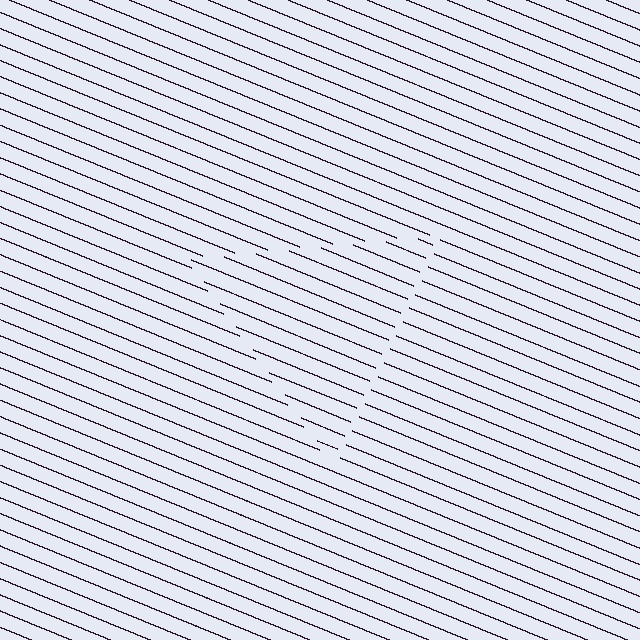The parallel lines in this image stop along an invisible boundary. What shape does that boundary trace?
An illusory triangle. The interior of the shape contains the same grating, shifted by half a period — the contour is defined by the phase discontinuity where line-ends from the inner and outer gratings abut.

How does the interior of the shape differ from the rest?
The interior of the shape contains the same grating, shifted by half a period — the contour is defined by the phase discontinuity where line-ends from the inner and outer gratings abut.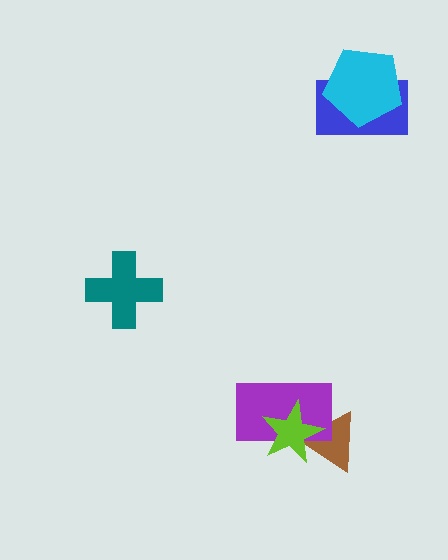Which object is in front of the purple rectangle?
The lime star is in front of the purple rectangle.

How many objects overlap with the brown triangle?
2 objects overlap with the brown triangle.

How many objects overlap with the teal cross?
0 objects overlap with the teal cross.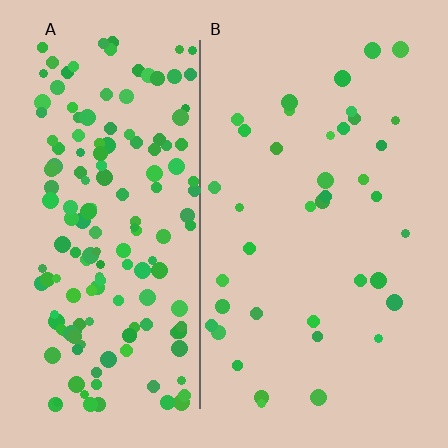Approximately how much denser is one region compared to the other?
Approximately 4.1× — region A over region B.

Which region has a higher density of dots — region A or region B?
A (the left).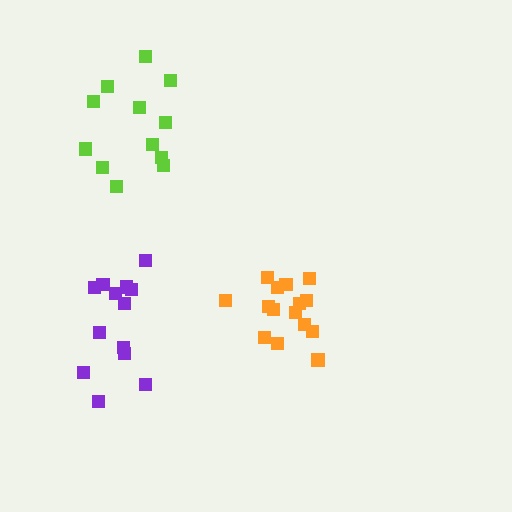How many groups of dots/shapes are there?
There are 3 groups.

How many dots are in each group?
Group 1: 15 dots, Group 2: 12 dots, Group 3: 13 dots (40 total).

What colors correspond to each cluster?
The clusters are colored: orange, lime, purple.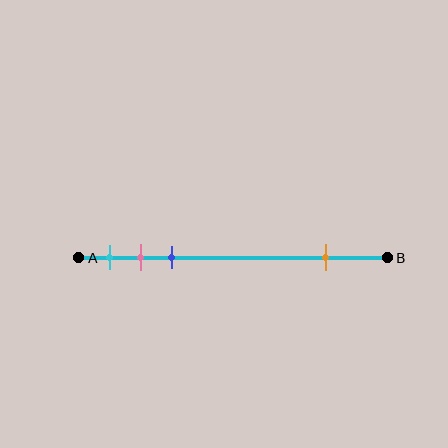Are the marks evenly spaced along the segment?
No, the marks are not evenly spaced.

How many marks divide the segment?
There are 4 marks dividing the segment.